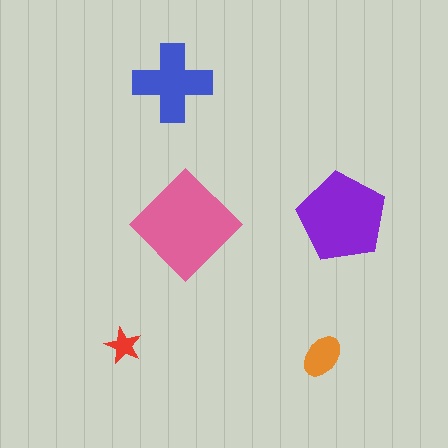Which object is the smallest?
The red star.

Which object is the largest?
The pink diamond.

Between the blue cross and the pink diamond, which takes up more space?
The pink diamond.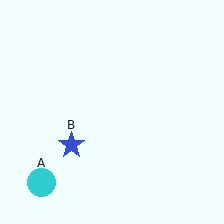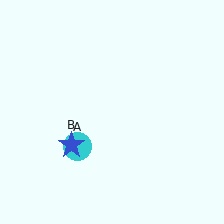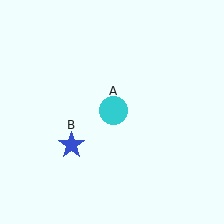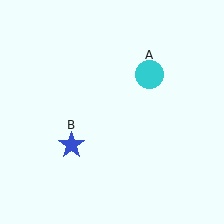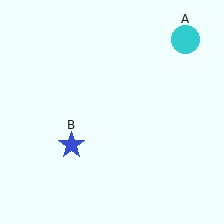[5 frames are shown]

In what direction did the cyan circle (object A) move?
The cyan circle (object A) moved up and to the right.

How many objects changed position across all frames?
1 object changed position: cyan circle (object A).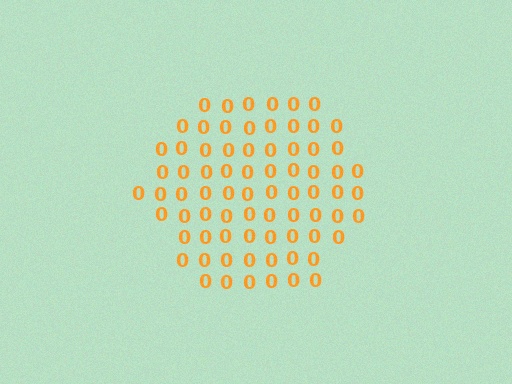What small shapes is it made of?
It is made of small digit 0's.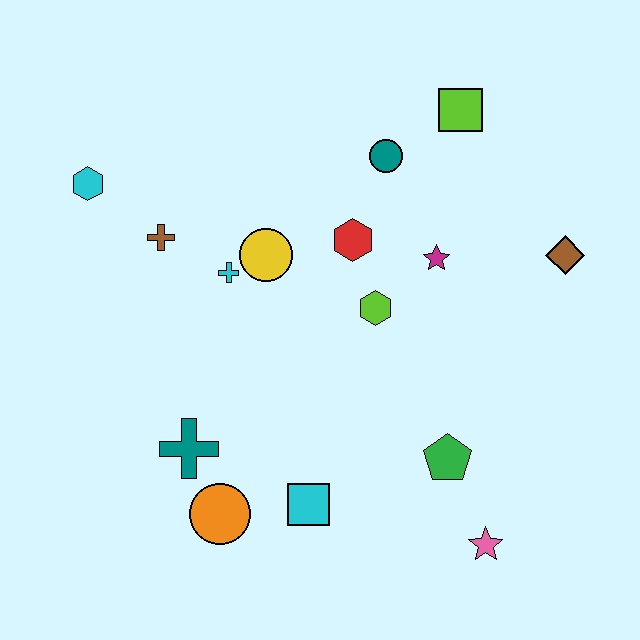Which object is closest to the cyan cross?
The yellow circle is closest to the cyan cross.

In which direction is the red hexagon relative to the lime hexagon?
The red hexagon is above the lime hexagon.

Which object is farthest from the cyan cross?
The pink star is farthest from the cyan cross.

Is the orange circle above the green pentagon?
No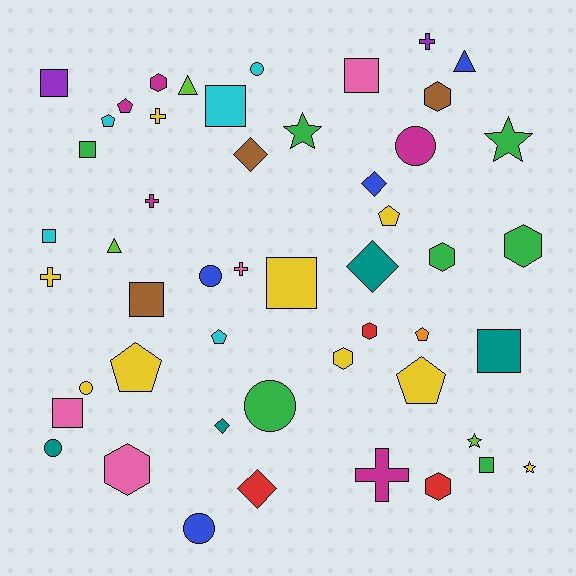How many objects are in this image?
There are 50 objects.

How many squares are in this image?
There are 10 squares.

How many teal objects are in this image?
There are 4 teal objects.